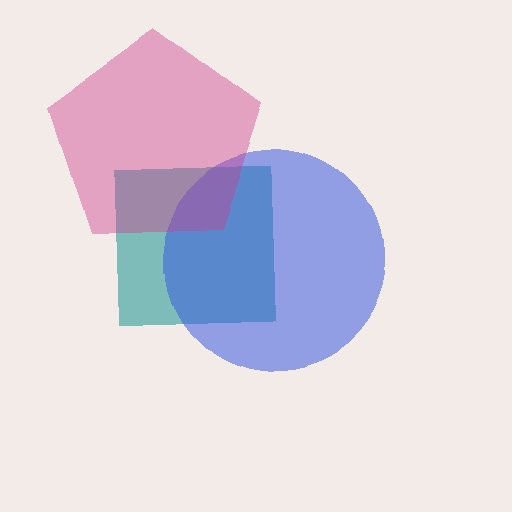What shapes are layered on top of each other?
The layered shapes are: a teal square, a blue circle, a magenta pentagon.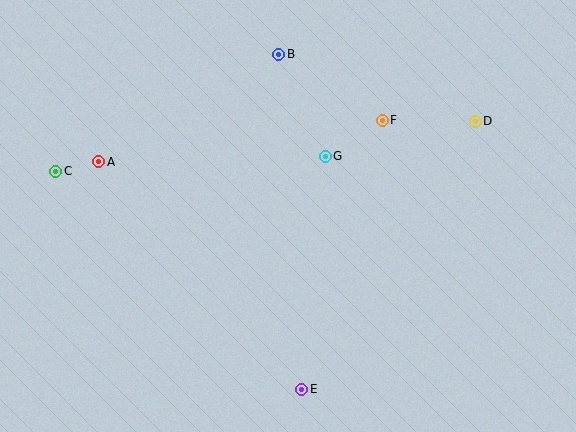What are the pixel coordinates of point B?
Point B is at (279, 54).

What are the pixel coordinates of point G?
Point G is at (325, 156).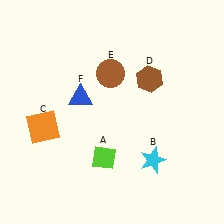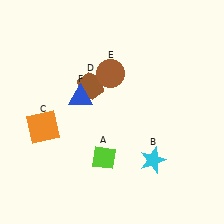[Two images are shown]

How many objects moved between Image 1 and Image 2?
1 object moved between the two images.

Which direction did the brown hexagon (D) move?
The brown hexagon (D) moved left.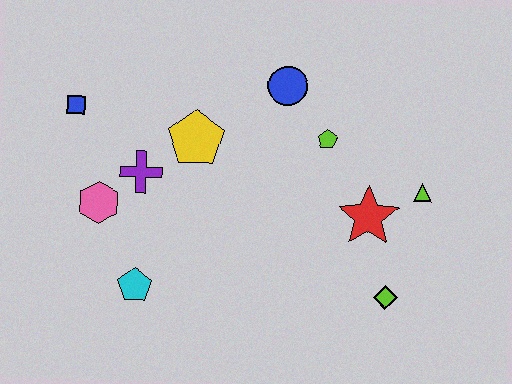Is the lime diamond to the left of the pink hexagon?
No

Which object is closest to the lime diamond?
The red star is closest to the lime diamond.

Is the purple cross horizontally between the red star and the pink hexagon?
Yes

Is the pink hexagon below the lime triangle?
Yes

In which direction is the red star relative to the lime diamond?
The red star is above the lime diamond.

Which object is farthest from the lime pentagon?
The blue square is farthest from the lime pentagon.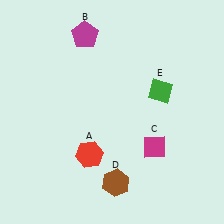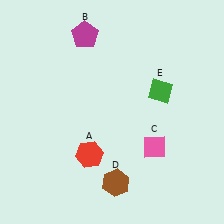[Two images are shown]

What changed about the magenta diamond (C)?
In Image 1, C is magenta. In Image 2, it changed to pink.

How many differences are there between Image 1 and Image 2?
There is 1 difference between the two images.